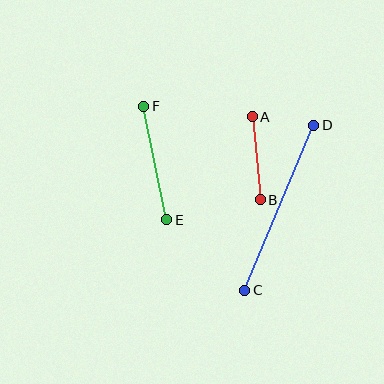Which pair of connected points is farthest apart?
Points C and D are farthest apart.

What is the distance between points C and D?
The distance is approximately 178 pixels.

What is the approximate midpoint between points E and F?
The midpoint is at approximately (155, 163) pixels.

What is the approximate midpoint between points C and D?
The midpoint is at approximately (279, 208) pixels.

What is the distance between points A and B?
The distance is approximately 83 pixels.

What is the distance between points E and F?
The distance is approximately 116 pixels.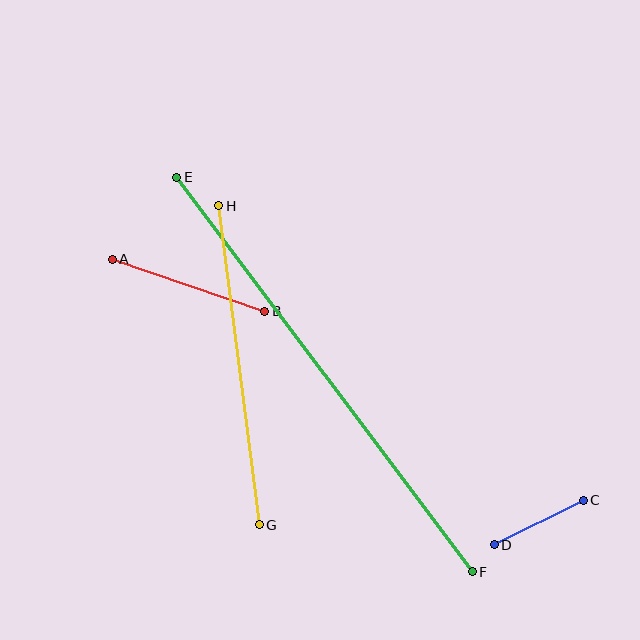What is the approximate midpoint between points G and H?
The midpoint is at approximately (239, 365) pixels.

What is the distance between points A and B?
The distance is approximately 161 pixels.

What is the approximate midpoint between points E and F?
The midpoint is at approximately (325, 375) pixels.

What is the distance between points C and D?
The distance is approximately 99 pixels.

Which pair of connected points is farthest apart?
Points E and F are farthest apart.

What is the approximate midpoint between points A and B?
The midpoint is at approximately (189, 285) pixels.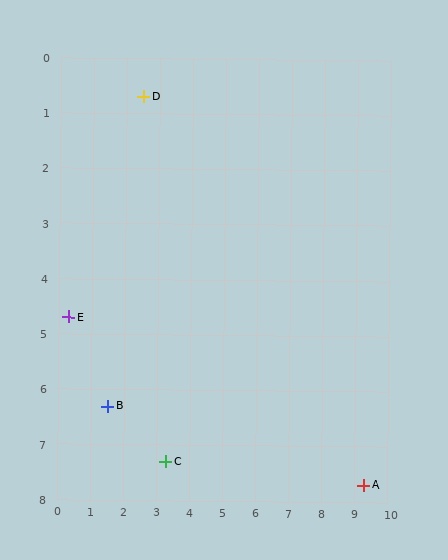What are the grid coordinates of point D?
Point D is at approximately (2.5, 0.7).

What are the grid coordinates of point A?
Point A is at approximately (9.3, 7.7).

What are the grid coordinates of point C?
Point C is at approximately (3.3, 7.3).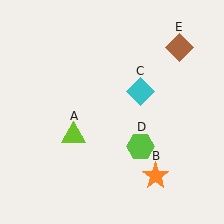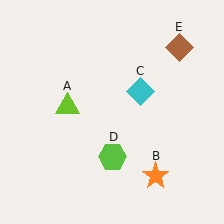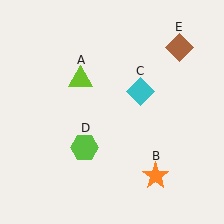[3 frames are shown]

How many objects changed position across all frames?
2 objects changed position: lime triangle (object A), lime hexagon (object D).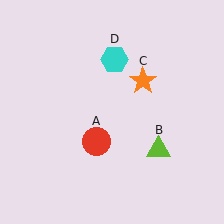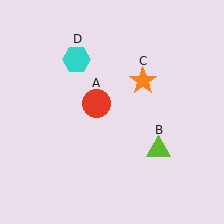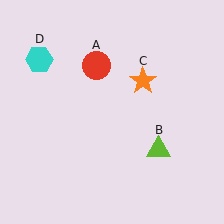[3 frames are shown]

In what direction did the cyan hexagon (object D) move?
The cyan hexagon (object D) moved left.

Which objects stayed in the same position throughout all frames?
Lime triangle (object B) and orange star (object C) remained stationary.